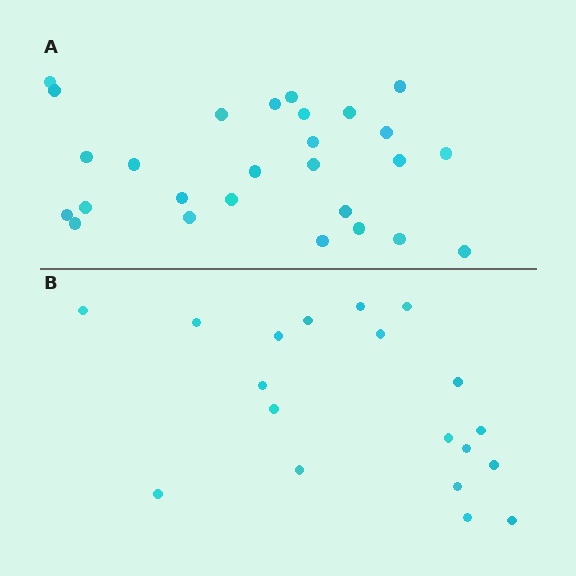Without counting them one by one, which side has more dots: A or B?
Region A (the top region) has more dots.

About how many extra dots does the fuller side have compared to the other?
Region A has roughly 8 or so more dots than region B.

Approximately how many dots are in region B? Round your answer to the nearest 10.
About 20 dots. (The exact count is 19, which rounds to 20.)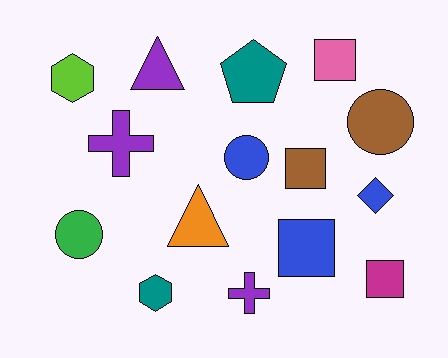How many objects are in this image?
There are 15 objects.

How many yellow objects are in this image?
There are no yellow objects.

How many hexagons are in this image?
There are 2 hexagons.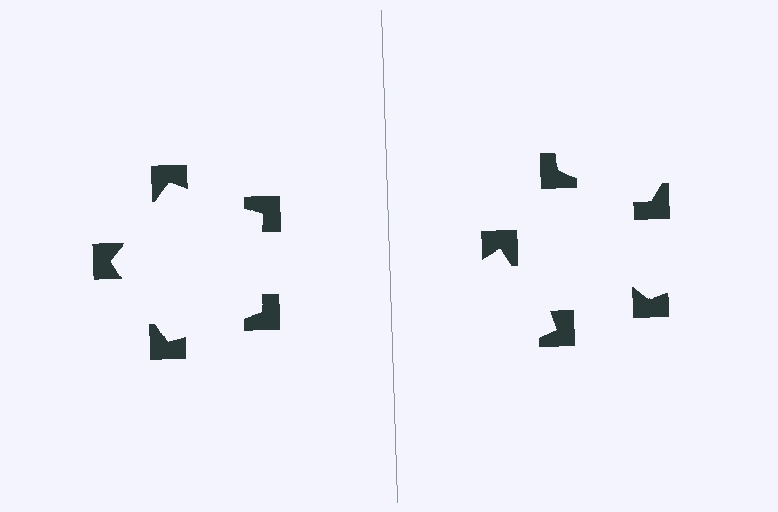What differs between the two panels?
The notched squares are positioned identically on both sides; only the wedge orientations differ. On the left they align to a pentagon; on the right they are misaligned.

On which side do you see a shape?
An illusory pentagon appears on the left side. On the right side the wedge cuts are rotated, so no coherent shape forms.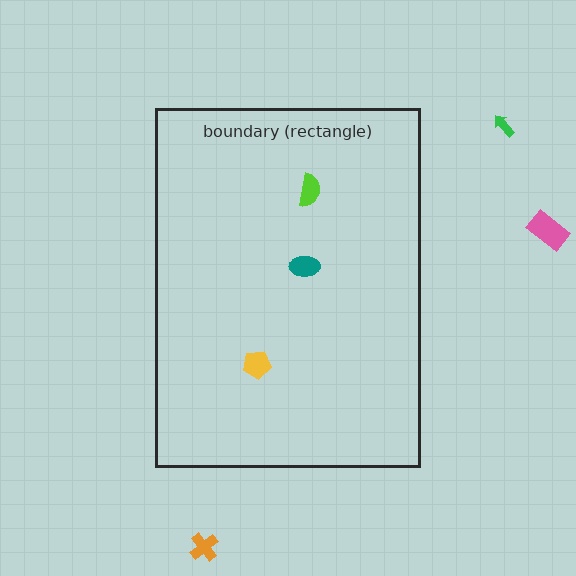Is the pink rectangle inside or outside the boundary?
Outside.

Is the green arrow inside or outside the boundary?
Outside.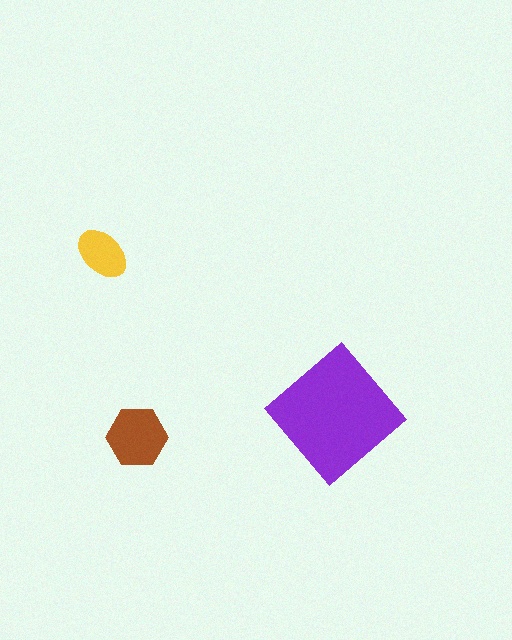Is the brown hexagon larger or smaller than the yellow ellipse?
Larger.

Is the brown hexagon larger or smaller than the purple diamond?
Smaller.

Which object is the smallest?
The yellow ellipse.